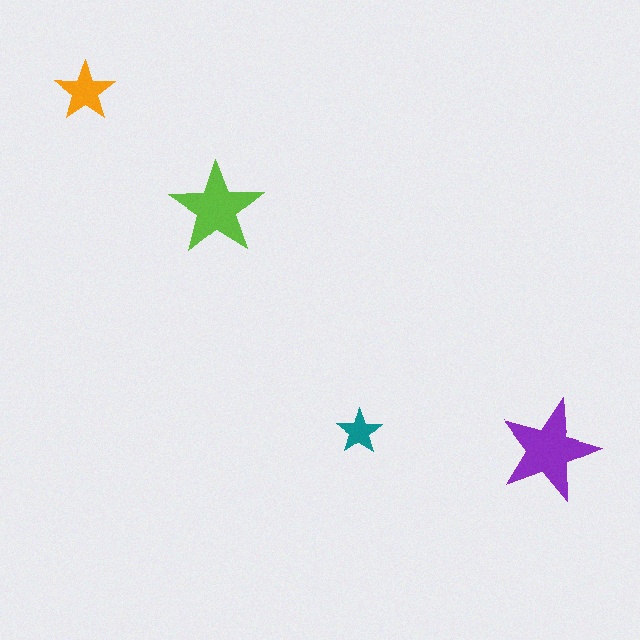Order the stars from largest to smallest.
the purple one, the lime one, the orange one, the teal one.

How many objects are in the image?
There are 4 objects in the image.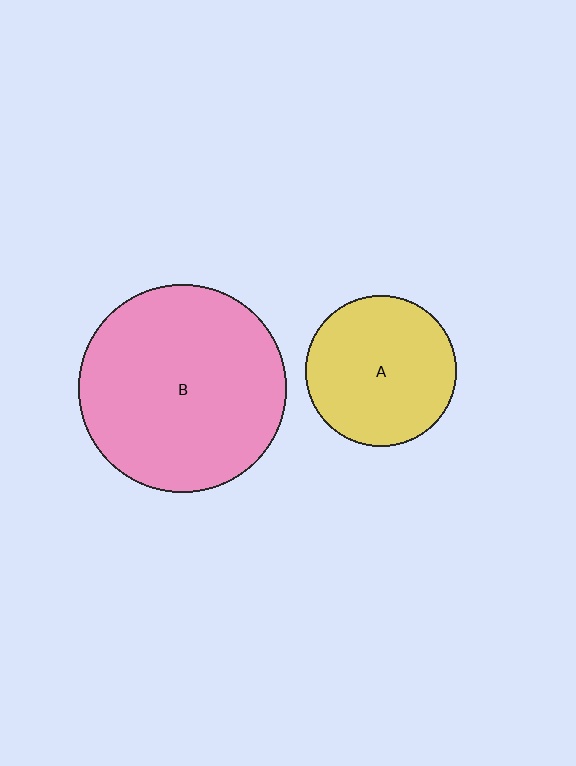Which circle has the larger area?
Circle B (pink).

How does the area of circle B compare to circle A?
Approximately 1.9 times.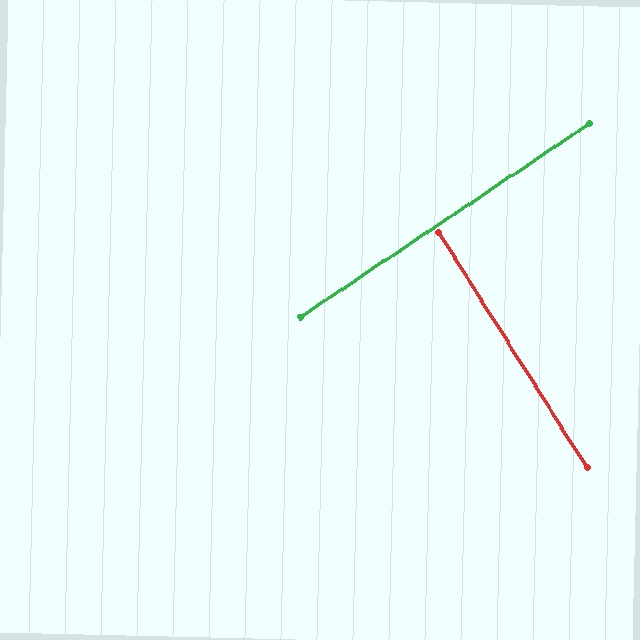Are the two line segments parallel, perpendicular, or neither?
Perpendicular — they meet at approximately 88°.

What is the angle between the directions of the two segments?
Approximately 88 degrees.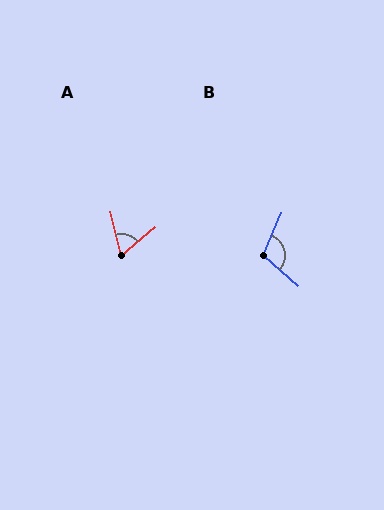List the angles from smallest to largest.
A (64°), B (108°).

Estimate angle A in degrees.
Approximately 64 degrees.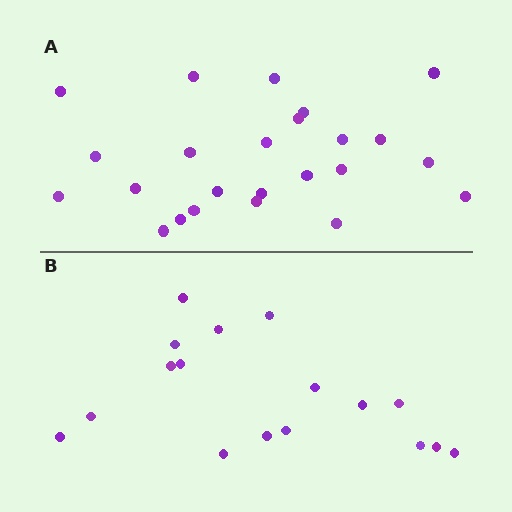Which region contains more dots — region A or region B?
Region A (the top region) has more dots.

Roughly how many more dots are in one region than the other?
Region A has roughly 8 or so more dots than region B.